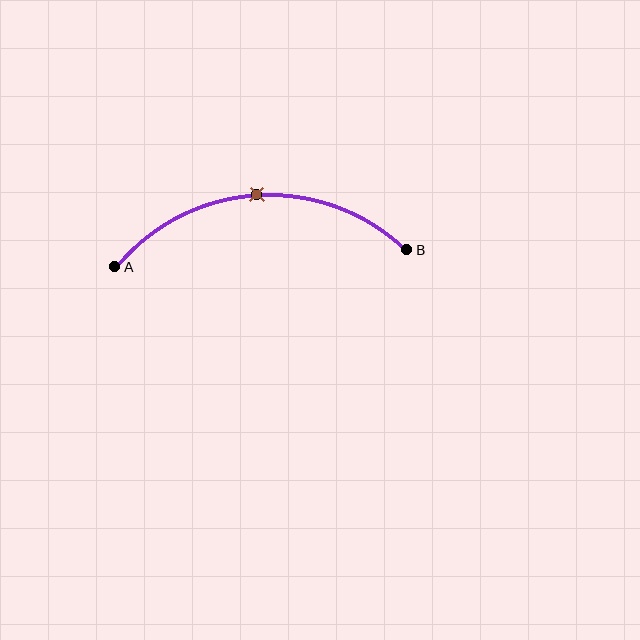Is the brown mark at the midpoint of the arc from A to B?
Yes. The brown mark lies on the arc at equal arc-length from both A and B — it is the arc midpoint.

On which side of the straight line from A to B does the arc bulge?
The arc bulges above the straight line connecting A and B.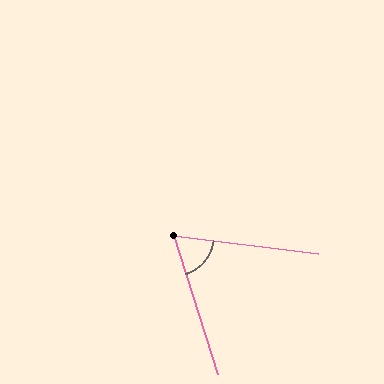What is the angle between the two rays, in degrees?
Approximately 65 degrees.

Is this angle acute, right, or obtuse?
It is acute.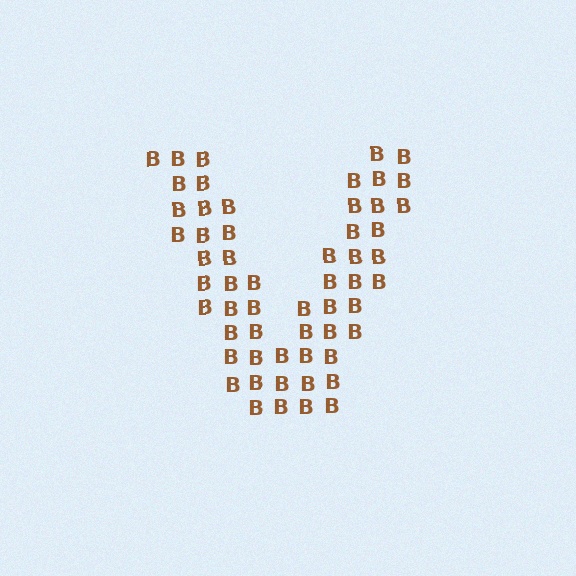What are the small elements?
The small elements are letter B's.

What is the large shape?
The large shape is the letter V.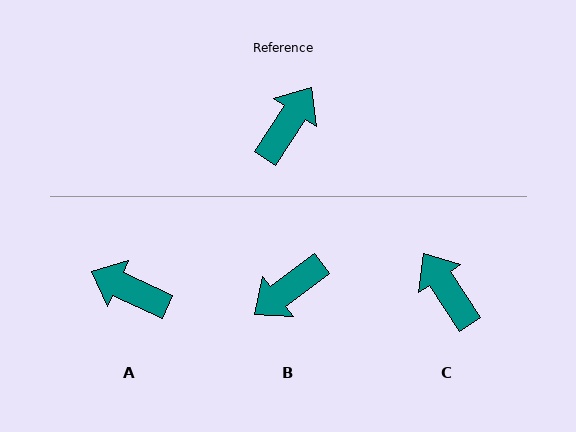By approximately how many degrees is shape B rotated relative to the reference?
Approximately 160 degrees counter-clockwise.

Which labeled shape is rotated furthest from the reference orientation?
B, about 160 degrees away.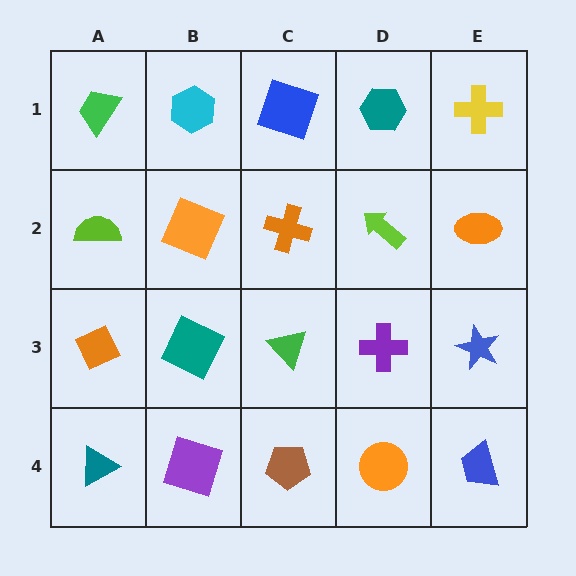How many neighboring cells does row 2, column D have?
4.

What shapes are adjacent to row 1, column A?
A lime semicircle (row 2, column A), a cyan hexagon (row 1, column B).